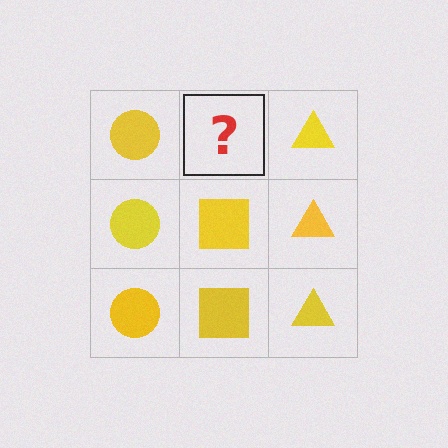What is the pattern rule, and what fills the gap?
The rule is that each column has a consistent shape. The gap should be filled with a yellow square.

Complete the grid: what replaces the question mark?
The question mark should be replaced with a yellow square.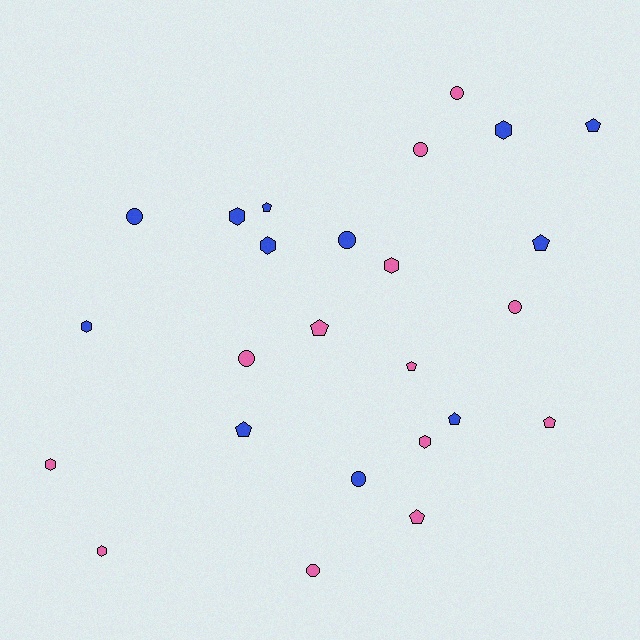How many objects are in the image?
There are 25 objects.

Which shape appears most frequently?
Pentagon, with 9 objects.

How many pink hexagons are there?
There are 4 pink hexagons.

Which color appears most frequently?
Pink, with 13 objects.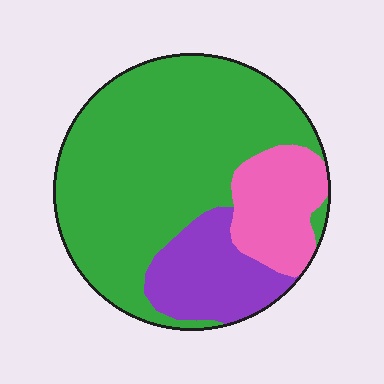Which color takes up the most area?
Green, at roughly 65%.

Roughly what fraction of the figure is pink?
Pink covers around 15% of the figure.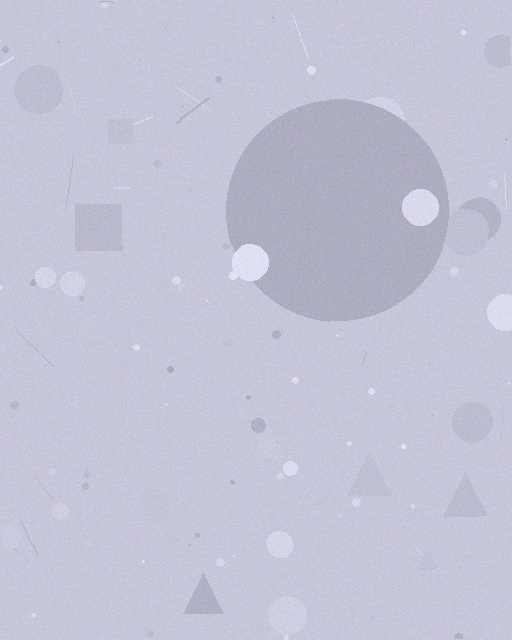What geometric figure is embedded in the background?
A circle is embedded in the background.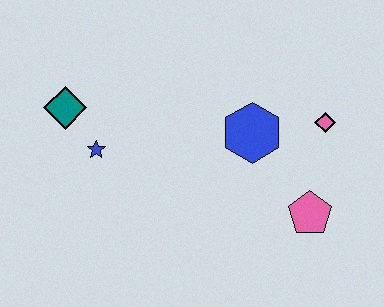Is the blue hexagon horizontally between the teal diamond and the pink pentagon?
Yes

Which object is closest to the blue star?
The teal diamond is closest to the blue star.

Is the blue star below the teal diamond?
Yes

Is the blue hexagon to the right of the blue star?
Yes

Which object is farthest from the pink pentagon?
The teal diamond is farthest from the pink pentagon.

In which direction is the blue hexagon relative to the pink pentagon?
The blue hexagon is above the pink pentagon.